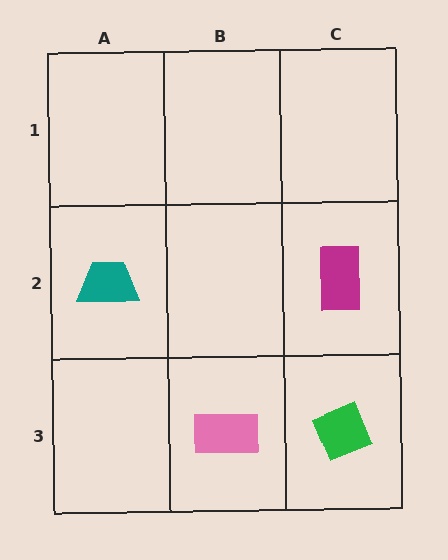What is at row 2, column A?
A teal trapezoid.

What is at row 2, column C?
A magenta rectangle.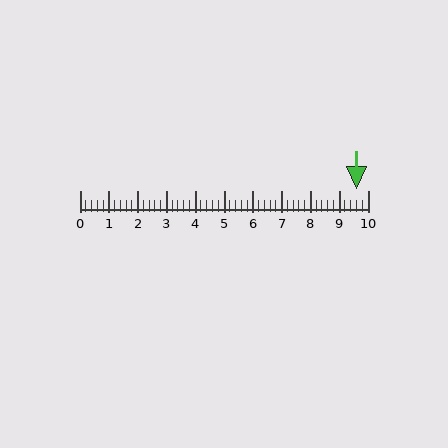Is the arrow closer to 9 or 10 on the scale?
The arrow is closer to 10.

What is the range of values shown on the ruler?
The ruler shows values from 0 to 10.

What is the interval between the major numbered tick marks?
The major tick marks are spaced 1 units apart.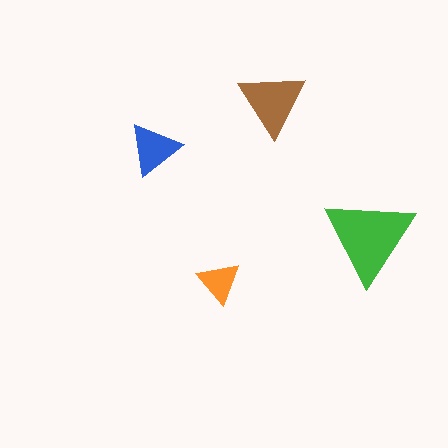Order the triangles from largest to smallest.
the green one, the brown one, the blue one, the orange one.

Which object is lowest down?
The orange triangle is bottommost.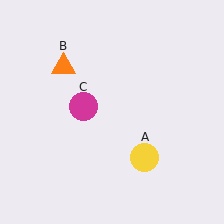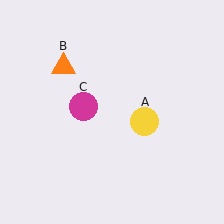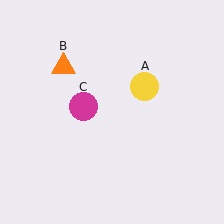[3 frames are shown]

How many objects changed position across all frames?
1 object changed position: yellow circle (object A).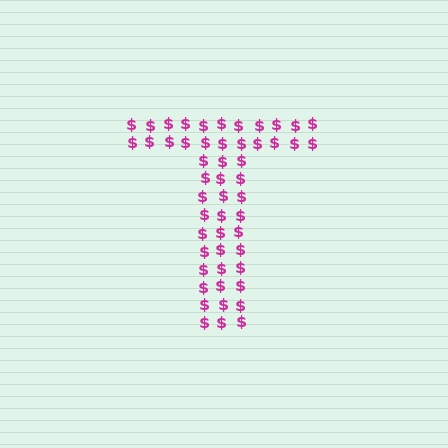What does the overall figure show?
The overall figure shows the letter T.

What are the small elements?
The small elements are dollar signs.